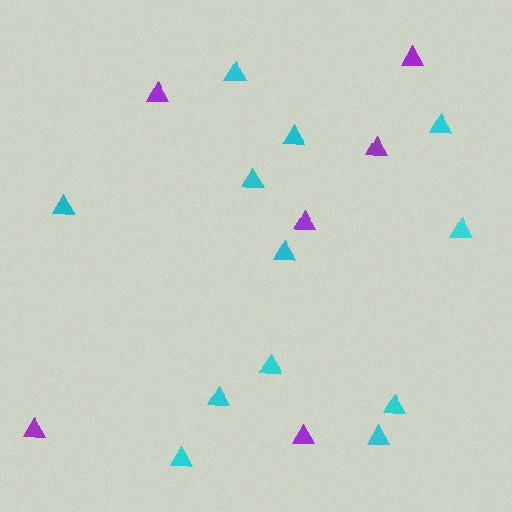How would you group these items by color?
There are 2 groups: one group of purple triangles (6) and one group of cyan triangles (12).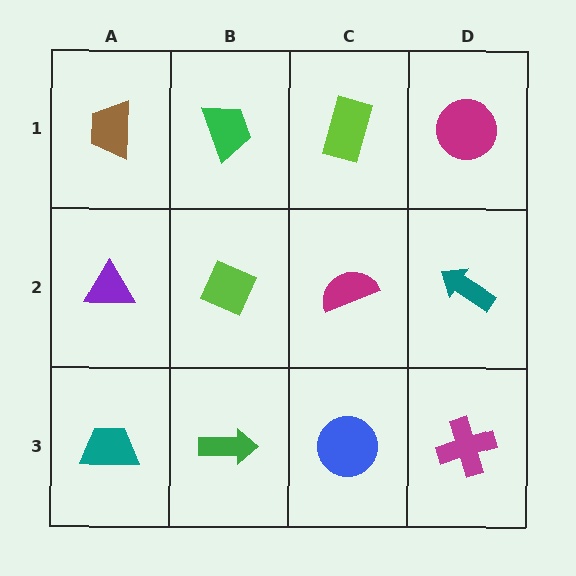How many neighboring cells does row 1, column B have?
3.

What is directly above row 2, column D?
A magenta circle.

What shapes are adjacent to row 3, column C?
A magenta semicircle (row 2, column C), a green arrow (row 3, column B), a magenta cross (row 3, column D).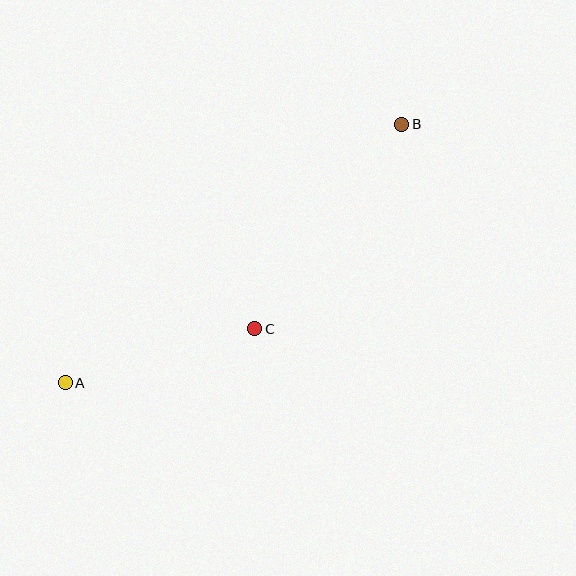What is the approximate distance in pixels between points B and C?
The distance between B and C is approximately 252 pixels.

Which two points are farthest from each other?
Points A and B are farthest from each other.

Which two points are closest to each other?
Points A and C are closest to each other.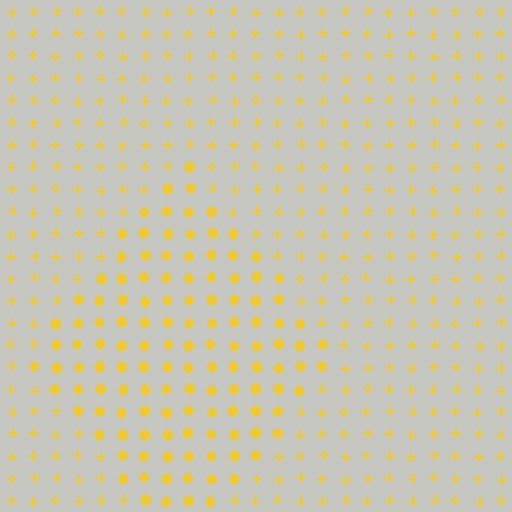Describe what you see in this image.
The image is filled with small yellow elements arranged in a uniform grid. A diamond-shaped region contains circles, while the surrounding area contains plus signs. The boundary is defined purely by the change in element shape.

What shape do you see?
I see a diamond.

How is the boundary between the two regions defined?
The boundary is defined by a change in element shape: circles inside vs. plus signs outside. All elements share the same color and spacing.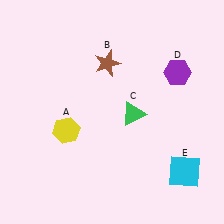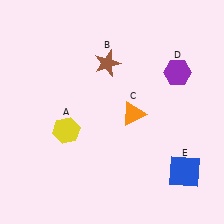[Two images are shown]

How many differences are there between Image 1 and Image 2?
There are 2 differences between the two images.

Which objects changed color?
C changed from green to orange. E changed from cyan to blue.